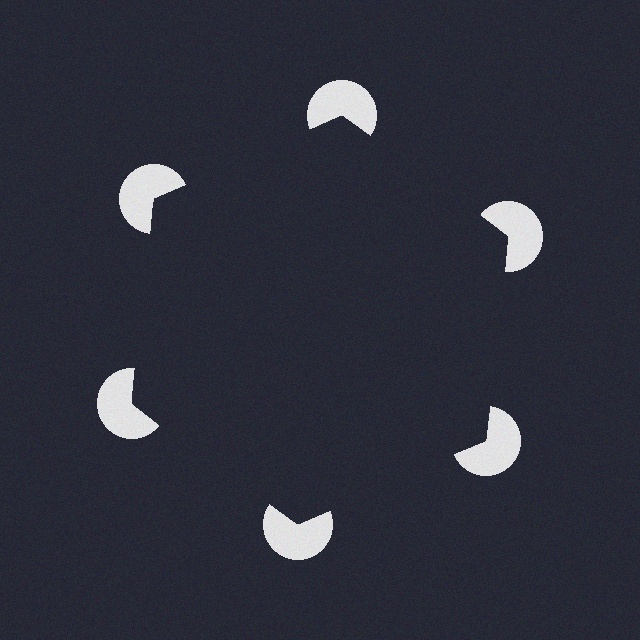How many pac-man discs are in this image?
There are 6 — one at each vertex of the illusory hexagon.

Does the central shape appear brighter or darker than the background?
It typically appears slightly darker than the background, even though no actual brightness change is drawn.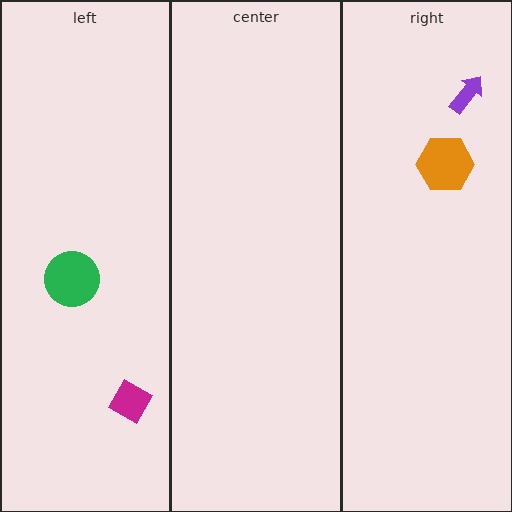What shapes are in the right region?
The purple arrow, the orange hexagon.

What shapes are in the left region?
The green circle, the magenta diamond.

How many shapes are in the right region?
2.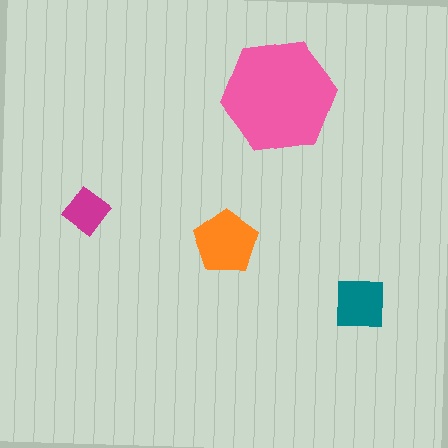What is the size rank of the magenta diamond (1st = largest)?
4th.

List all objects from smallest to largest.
The magenta diamond, the teal square, the orange pentagon, the pink hexagon.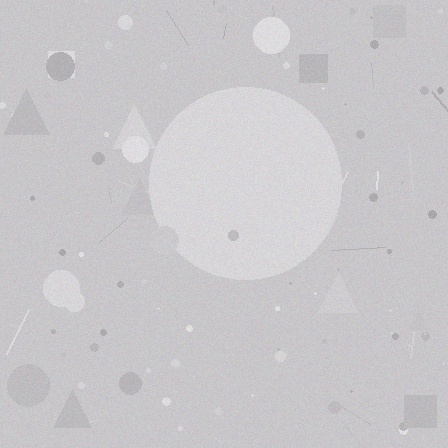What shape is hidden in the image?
A circle is hidden in the image.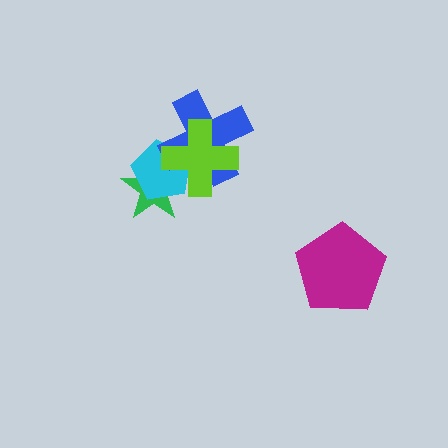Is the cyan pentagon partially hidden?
Yes, it is partially covered by another shape.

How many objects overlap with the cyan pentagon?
3 objects overlap with the cyan pentagon.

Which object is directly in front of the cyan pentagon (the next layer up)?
The blue cross is directly in front of the cyan pentagon.